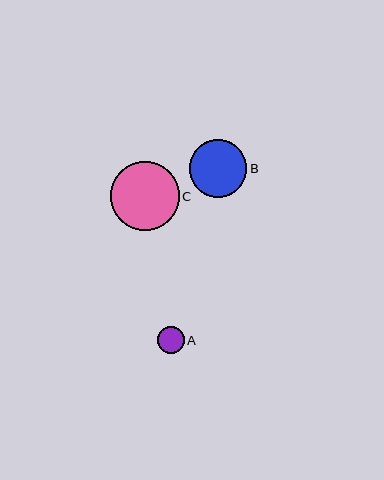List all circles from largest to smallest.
From largest to smallest: C, B, A.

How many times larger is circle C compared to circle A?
Circle C is approximately 2.6 times the size of circle A.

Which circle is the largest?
Circle C is the largest with a size of approximately 69 pixels.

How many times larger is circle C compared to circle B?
Circle C is approximately 1.2 times the size of circle B.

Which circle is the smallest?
Circle A is the smallest with a size of approximately 27 pixels.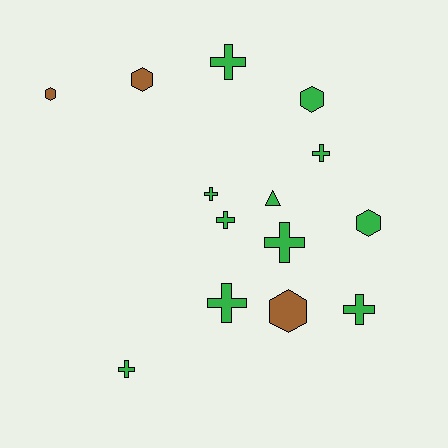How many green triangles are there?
There is 1 green triangle.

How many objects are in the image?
There are 14 objects.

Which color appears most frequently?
Green, with 11 objects.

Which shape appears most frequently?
Cross, with 8 objects.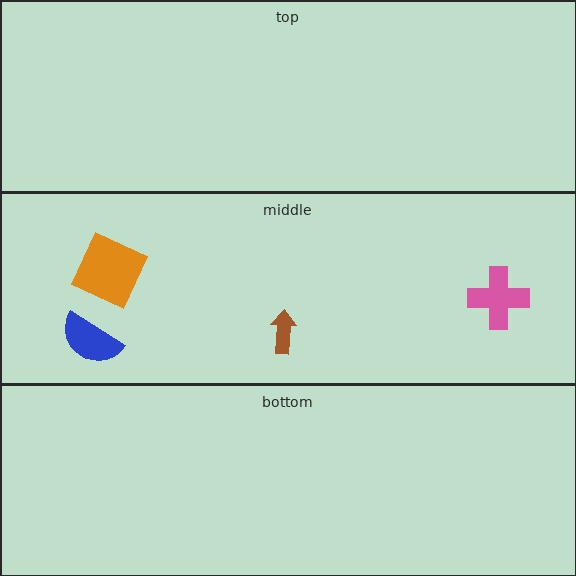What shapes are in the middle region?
The brown arrow, the blue semicircle, the orange square, the pink cross.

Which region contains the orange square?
The middle region.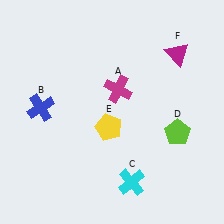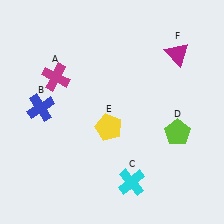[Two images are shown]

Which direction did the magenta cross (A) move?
The magenta cross (A) moved left.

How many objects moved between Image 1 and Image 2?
1 object moved between the two images.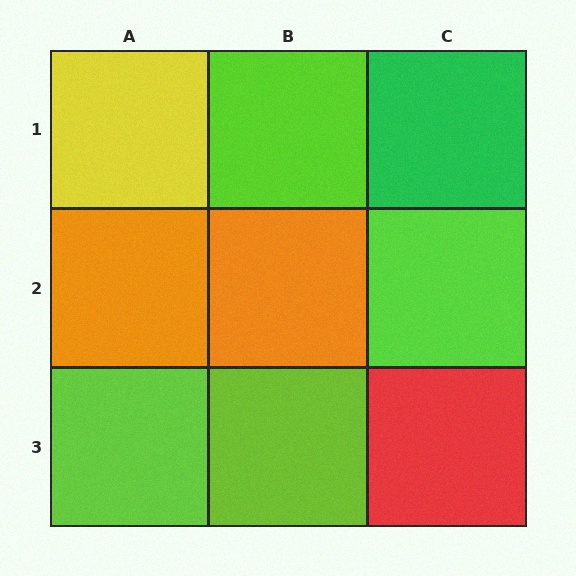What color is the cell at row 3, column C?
Red.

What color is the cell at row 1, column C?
Green.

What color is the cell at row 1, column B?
Lime.